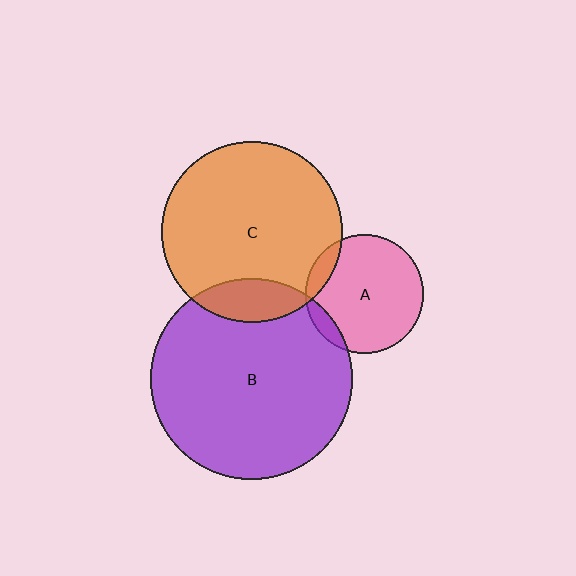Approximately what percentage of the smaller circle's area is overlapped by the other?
Approximately 15%.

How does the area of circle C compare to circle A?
Approximately 2.3 times.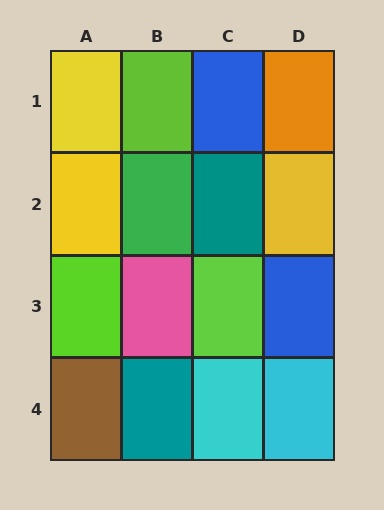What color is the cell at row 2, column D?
Yellow.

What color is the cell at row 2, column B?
Green.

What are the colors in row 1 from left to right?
Yellow, lime, blue, orange.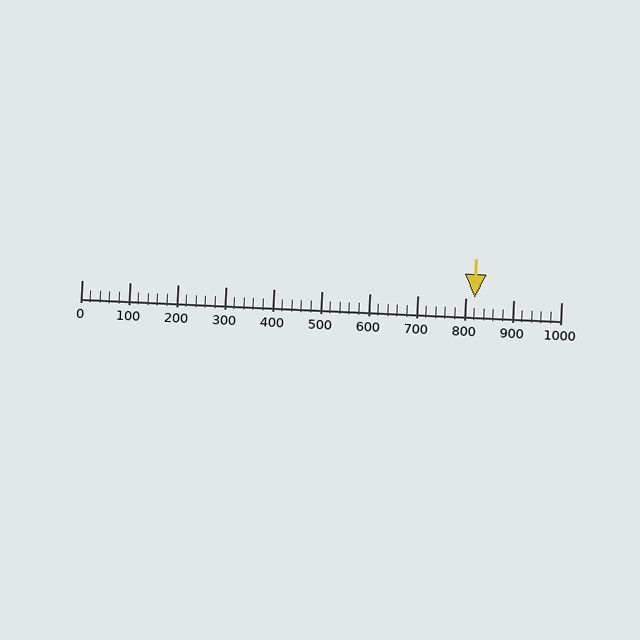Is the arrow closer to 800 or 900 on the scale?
The arrow is closer to 800.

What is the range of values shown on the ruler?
The ruler shows values from 0 to 1000.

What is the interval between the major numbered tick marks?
The major tick marks are spaced 100 units apart.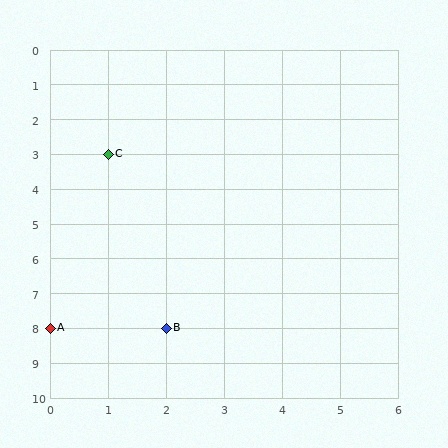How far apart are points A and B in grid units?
Points A and B are 2 columns apart.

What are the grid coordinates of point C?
Point C is at grid coordinates (1, 3).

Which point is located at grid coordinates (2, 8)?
Point B is at (2, 8).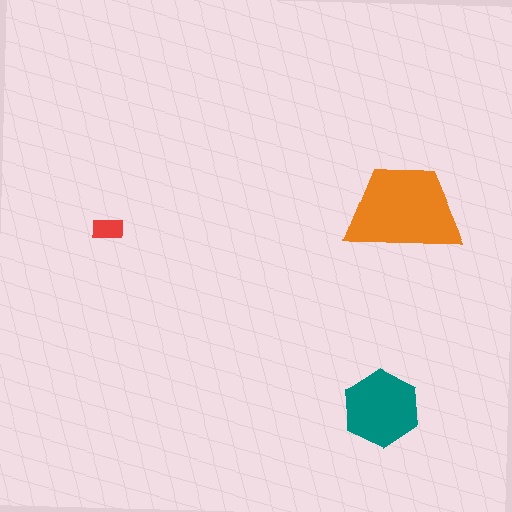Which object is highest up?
The orange trapezoid is topmost.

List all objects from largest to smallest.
The orange trapezoid, the teal hexagon, the red rectangle.